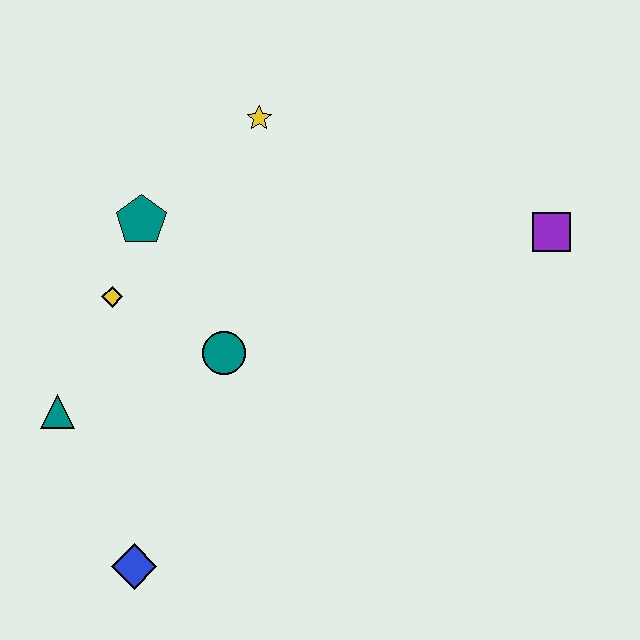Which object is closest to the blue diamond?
The teal triangle is closest to the blue diamond.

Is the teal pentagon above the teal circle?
Yes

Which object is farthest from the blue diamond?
The purple square is farthest from the blue diamond.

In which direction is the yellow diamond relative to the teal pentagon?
The yellow diamond is below the teal pentagon.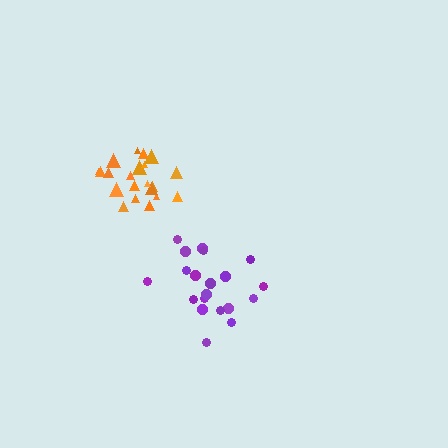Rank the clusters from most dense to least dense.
orange, purple.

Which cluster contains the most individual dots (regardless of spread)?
Orange (21).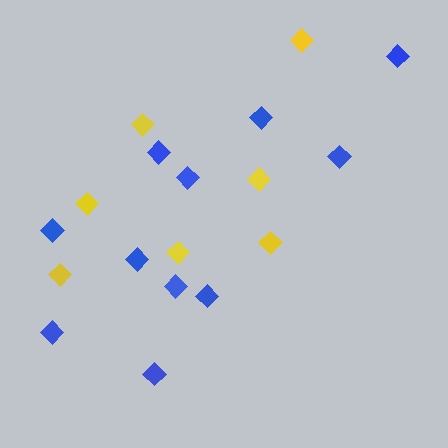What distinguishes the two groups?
There are 2 groups: one group of blue diamonds (11) and one group of yellow diamonds (7).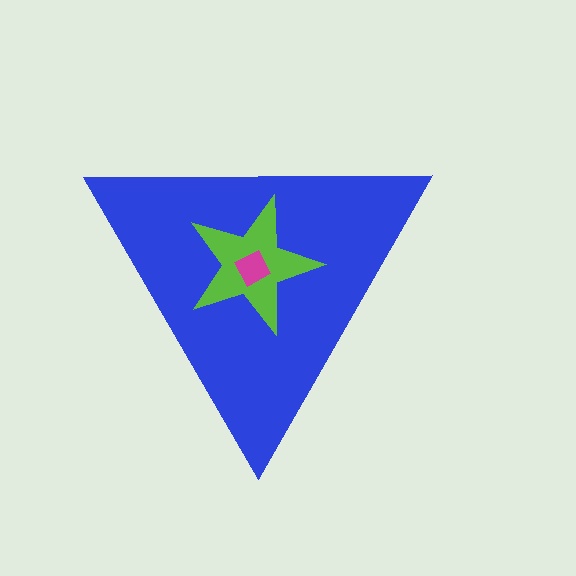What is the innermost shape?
The magenta diamond.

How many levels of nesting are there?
3.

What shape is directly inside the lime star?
The magenta diamond.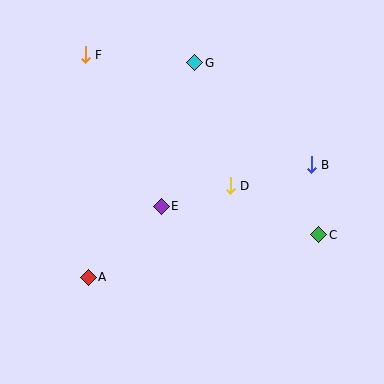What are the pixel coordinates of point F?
Point F is at (85, 55).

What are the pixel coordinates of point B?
Point B is at (311, 165).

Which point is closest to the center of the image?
Point E at (161, 206) is closest to the center.